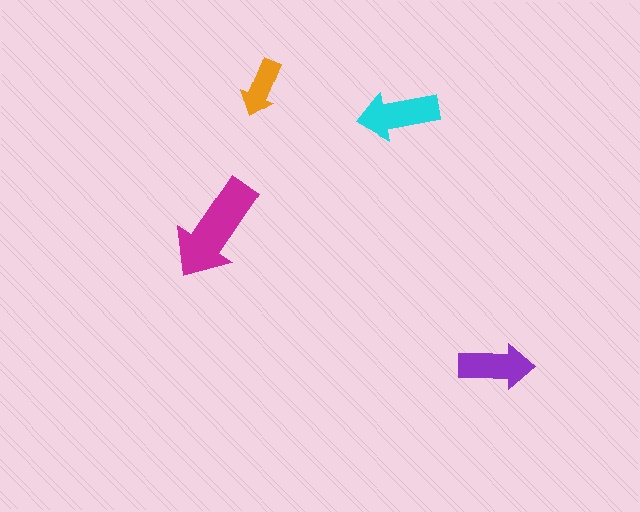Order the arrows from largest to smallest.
the magenta one, the cyan one, the purple one, the orange one.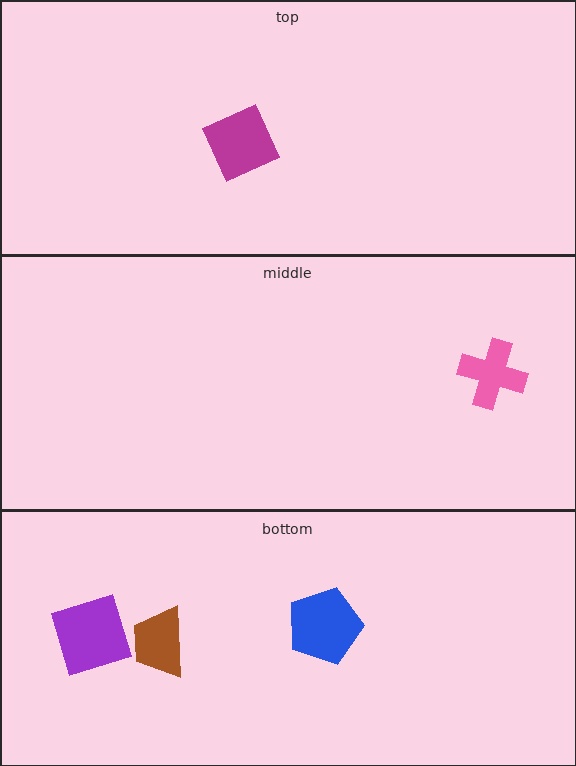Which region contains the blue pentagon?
The bottom region.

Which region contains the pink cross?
The middle region.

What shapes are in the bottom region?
The purple square, the blue pentagon, the brown trapezoid.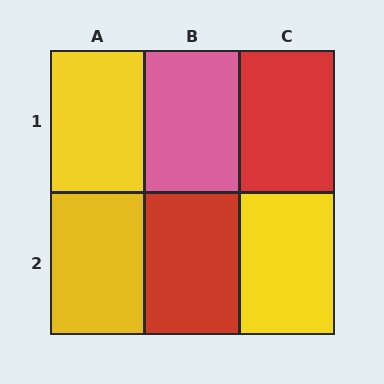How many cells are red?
2 cells are red.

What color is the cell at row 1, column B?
Pink.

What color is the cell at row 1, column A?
Yellow.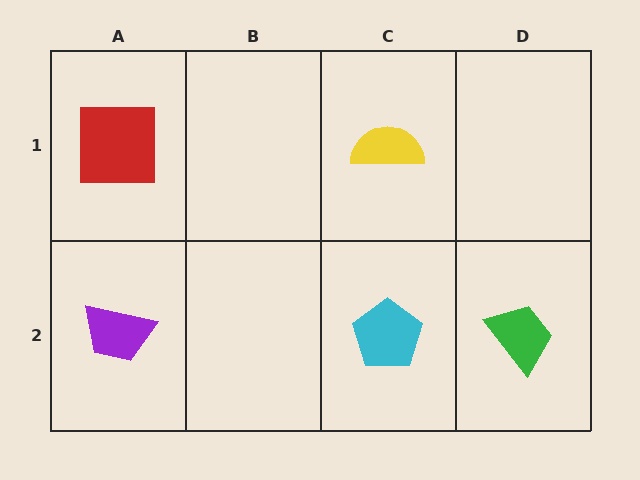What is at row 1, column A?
A red square.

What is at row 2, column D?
A green trapezoid.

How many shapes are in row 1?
2 shapes.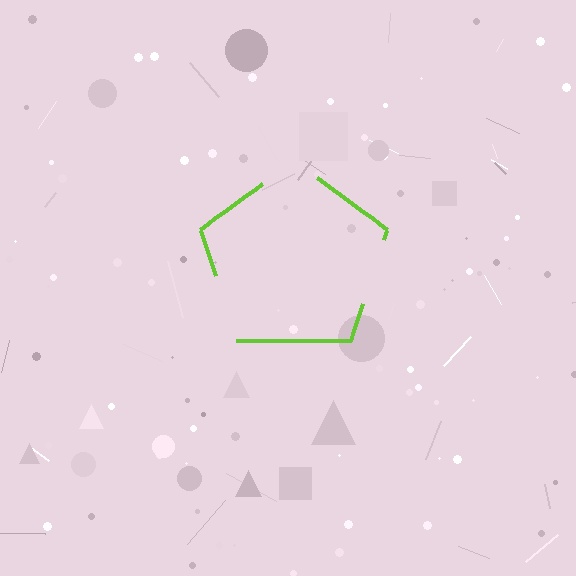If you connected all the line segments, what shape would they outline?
They would outline a pentagon.